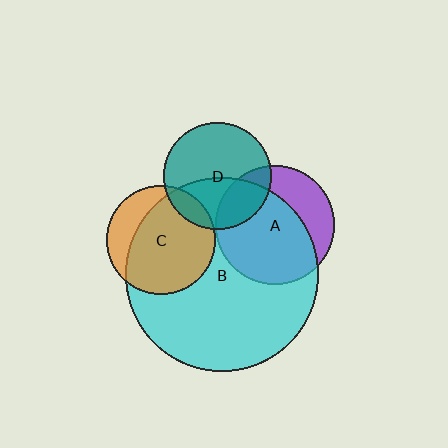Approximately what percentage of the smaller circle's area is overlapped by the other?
Approximately 40%.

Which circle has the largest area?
Circle B (cyan).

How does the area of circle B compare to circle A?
Approximately 2.7 times.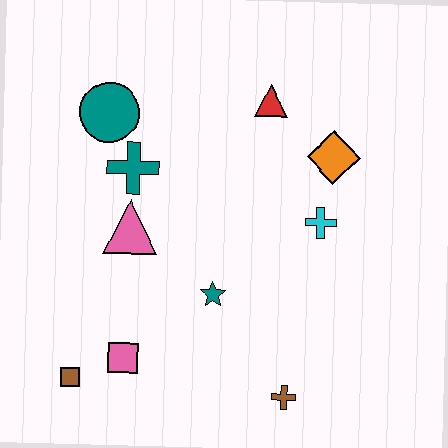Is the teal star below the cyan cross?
Yes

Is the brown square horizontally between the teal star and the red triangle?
No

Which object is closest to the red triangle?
The orange diamond is closest to the red triangle.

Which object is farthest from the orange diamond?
The brown square is farthest from the orange diamond.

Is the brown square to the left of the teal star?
Yes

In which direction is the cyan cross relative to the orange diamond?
The cyan cross is below the orange diamond.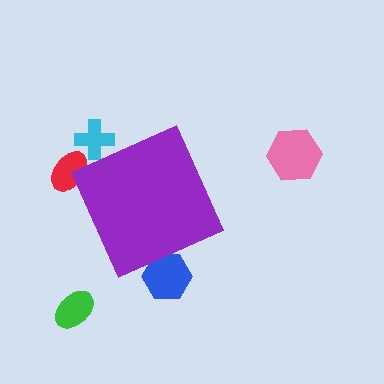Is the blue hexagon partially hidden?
Yes, the blue hexagon is partially hidden behind the purple diamond.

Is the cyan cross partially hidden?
Yes, the cyan cross is partially hidden behind the purple diamond.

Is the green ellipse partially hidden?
No, the green ellipse is fully visible.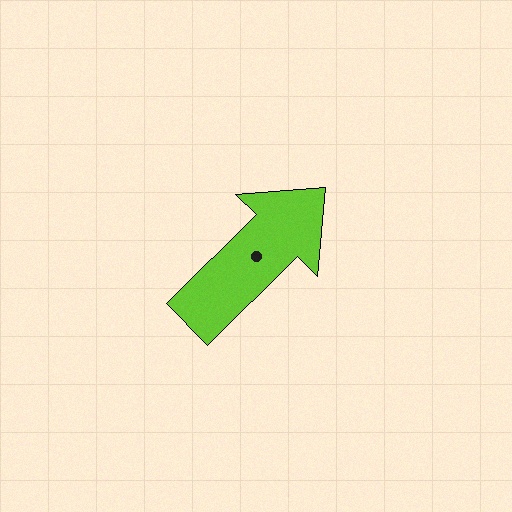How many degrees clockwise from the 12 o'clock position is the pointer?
Approximately 45 degrees.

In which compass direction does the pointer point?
Northeast.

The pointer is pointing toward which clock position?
Roughly 2 o'clock.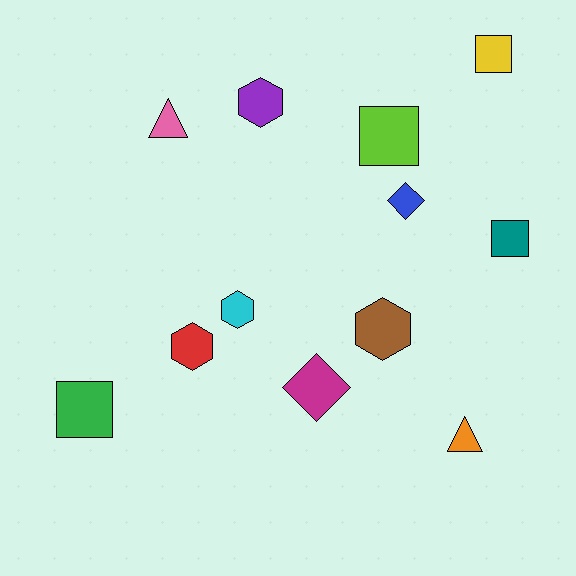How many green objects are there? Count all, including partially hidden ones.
There is 1 green object.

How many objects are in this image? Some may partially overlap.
There are 12 objects.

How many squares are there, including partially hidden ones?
There are 4 squares.